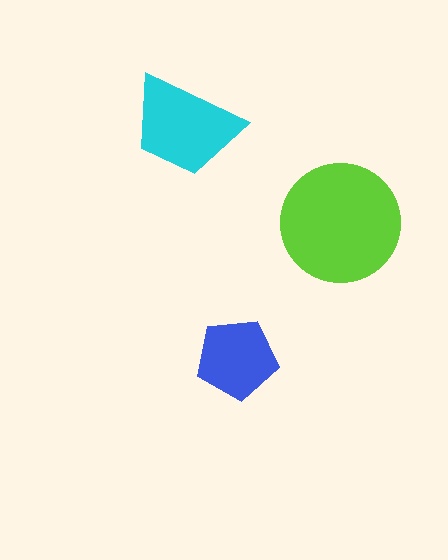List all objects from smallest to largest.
The blue pentagon, the cyan trapezoid, the lime circle.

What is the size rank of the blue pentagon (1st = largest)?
3rd.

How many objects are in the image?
There are 3 objects in the image.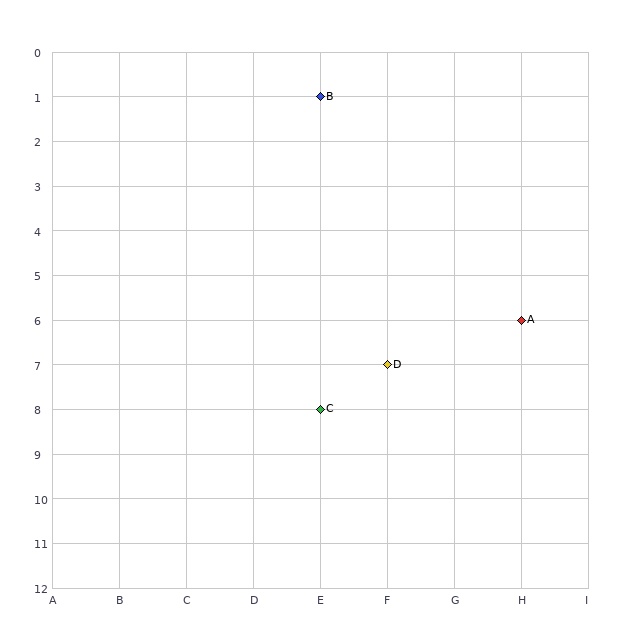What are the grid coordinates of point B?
Point B is at grid coordinates (E, 1).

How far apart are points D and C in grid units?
Points D and C are 1 column and 1 row apart (about 1.4 grid units diagonally).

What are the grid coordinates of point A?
Point A is at grid coordinates (H, 6).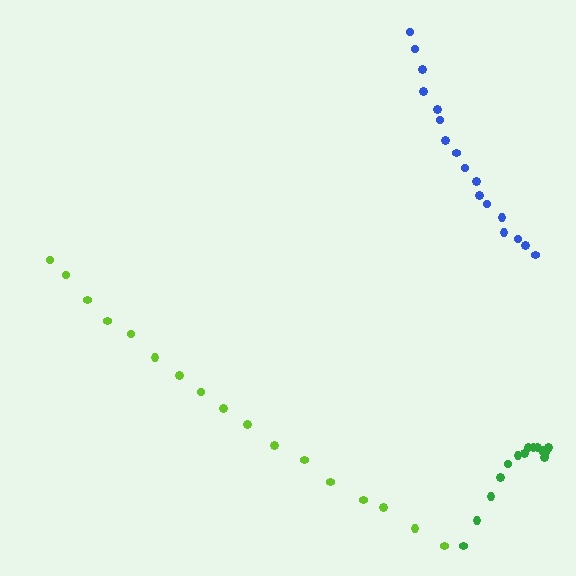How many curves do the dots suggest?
There are 3 distinct paths.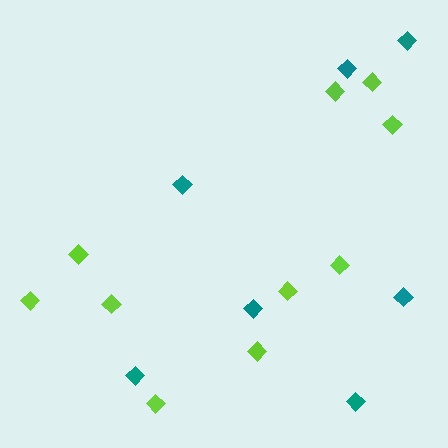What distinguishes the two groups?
There are 2 groups: one group of teal diamonds (7) and one group of lime diamonds (10).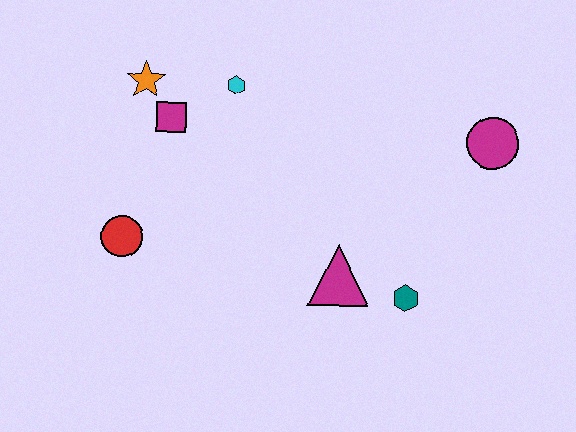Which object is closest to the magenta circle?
The teal hexagon is closest to the magenta circle.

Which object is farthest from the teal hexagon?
The orange star is farthest from the teal hexagon.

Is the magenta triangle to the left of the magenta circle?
Yes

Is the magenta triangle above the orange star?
No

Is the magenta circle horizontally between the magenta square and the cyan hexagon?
No